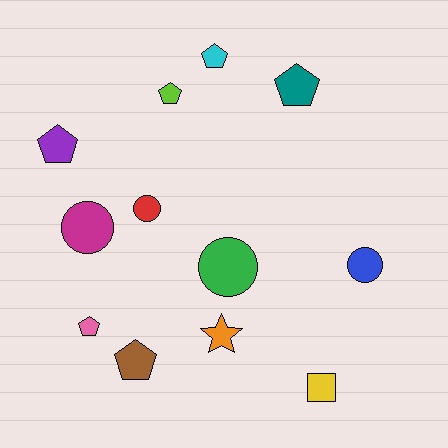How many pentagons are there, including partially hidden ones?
There are 6 pentagons.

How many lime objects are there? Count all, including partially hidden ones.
There is 1 lime object.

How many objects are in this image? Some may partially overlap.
There are 12 objects.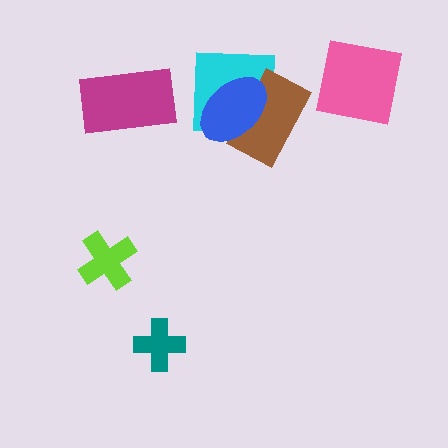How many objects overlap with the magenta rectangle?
0 objects overlap with the magenta rectangle.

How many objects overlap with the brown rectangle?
2 objects overlap with the brown rectangle.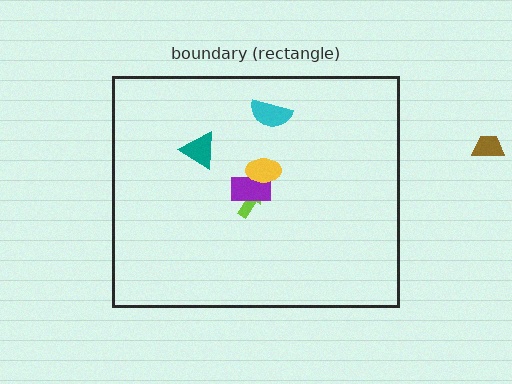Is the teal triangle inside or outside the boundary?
Inside.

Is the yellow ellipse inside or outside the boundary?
Inside.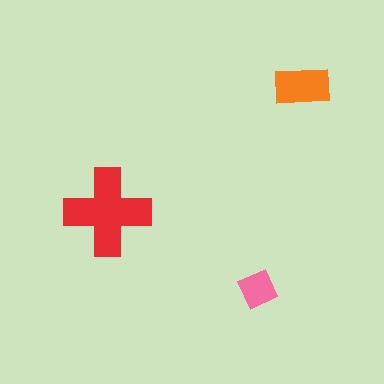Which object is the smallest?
The pink diamond.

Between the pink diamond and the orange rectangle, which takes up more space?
The orange rectangle.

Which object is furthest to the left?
The red cross is leftmost.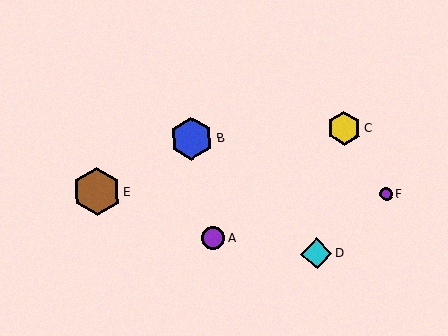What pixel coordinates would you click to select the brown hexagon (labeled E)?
Click at (97, 192) to select the brown hexagon E.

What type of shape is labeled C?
Shape C is a yellow hexagon.